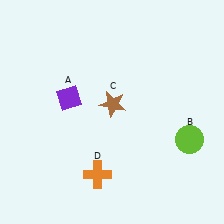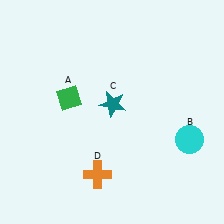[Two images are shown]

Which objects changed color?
A changed from purple to green. B changed from lime to cyan. C changed from brown to teal.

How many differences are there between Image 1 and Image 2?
There are 3 differences between the two images.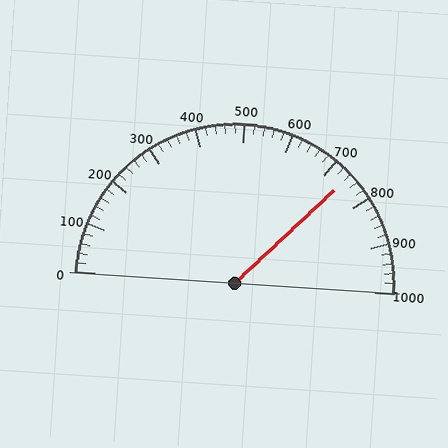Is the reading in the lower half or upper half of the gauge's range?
The reading is in the upper half of the range (0 to 1000).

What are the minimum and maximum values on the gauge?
The gauge ranges from 0 to 1000.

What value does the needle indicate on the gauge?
The needle indicates approximately 740.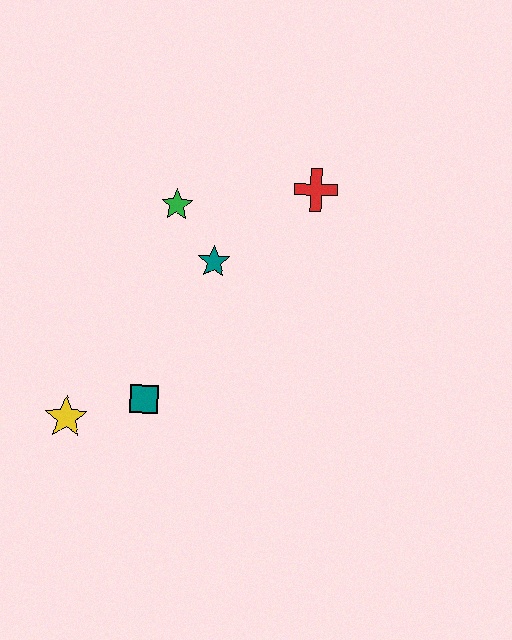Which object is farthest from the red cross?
The yellow star is farthest from the red cross.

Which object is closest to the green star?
The teal star is closest to the green star.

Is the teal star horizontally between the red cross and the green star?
Yes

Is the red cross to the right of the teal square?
Yes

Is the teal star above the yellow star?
Yes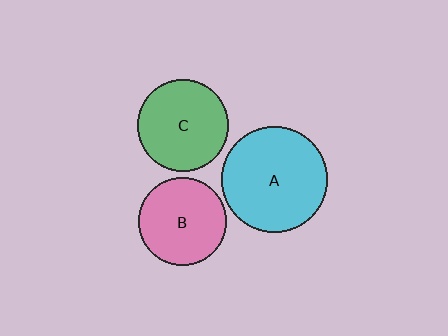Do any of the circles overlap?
No, none of the circles overlap.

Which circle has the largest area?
Circle A (cyan).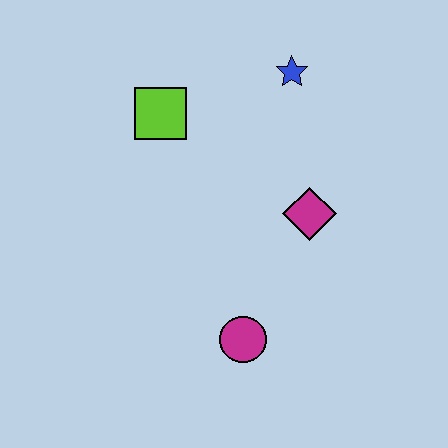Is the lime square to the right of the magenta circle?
No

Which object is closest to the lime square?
The blue star is closest to the lime square.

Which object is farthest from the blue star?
The magenta circle is farthest from the blue star.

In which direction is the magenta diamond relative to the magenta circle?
The magenta diamond is above the magenta circle.